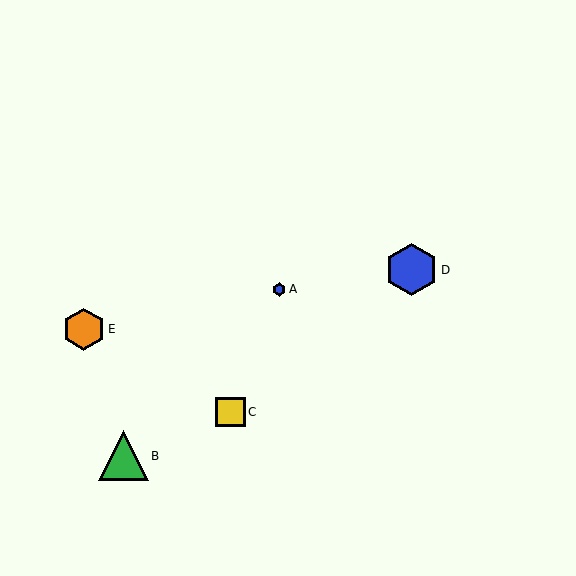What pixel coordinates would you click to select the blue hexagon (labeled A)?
Click at (279, 289) to select the blue hexagon A.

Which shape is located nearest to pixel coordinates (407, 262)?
The blue hexagon (labeled D) at (411, 270) is nearest to that location.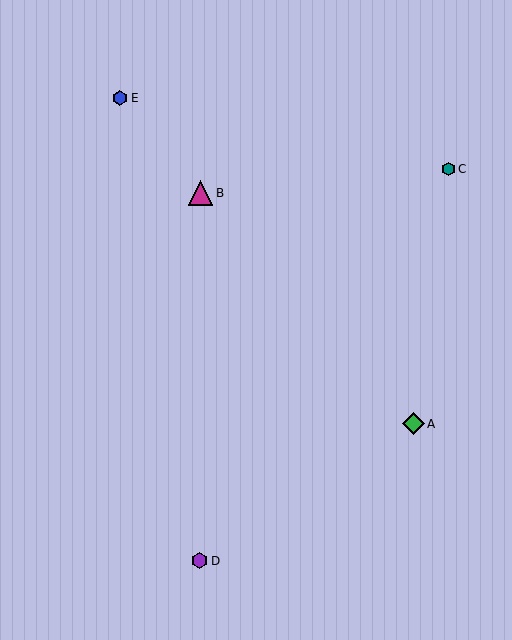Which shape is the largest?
The magenta triangle (labeled B) is the largest.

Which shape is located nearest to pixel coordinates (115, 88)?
The blue hexagon (labeled E) at (120, 98) is nearest to that location.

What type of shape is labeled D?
Shape D is a purple hexagon.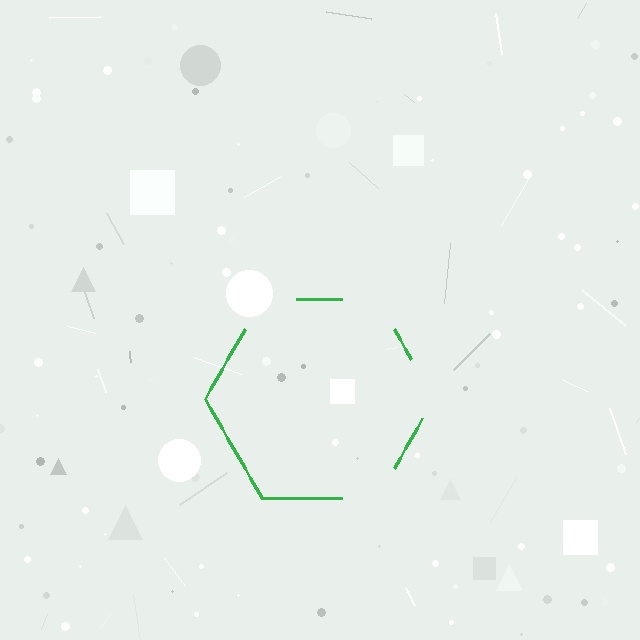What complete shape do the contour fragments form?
The contour fragments form a hexagon.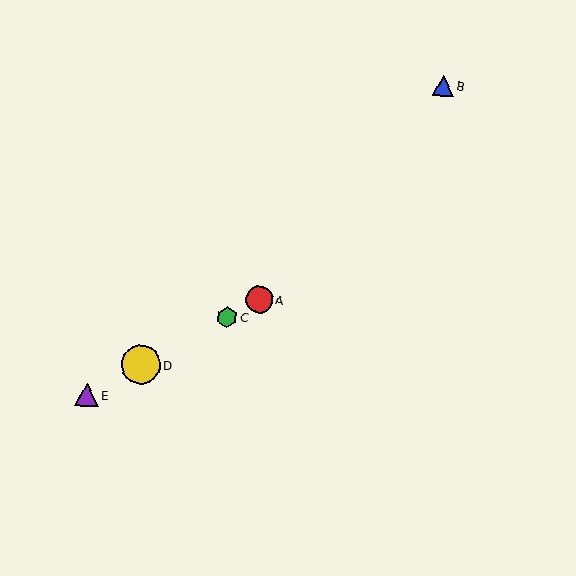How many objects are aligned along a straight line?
4 objects (A, C, D, E) are aligned along a straight line.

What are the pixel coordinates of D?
Object D is at (141, 365).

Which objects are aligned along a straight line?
Objects A, C, D, E are aligned along a straight line.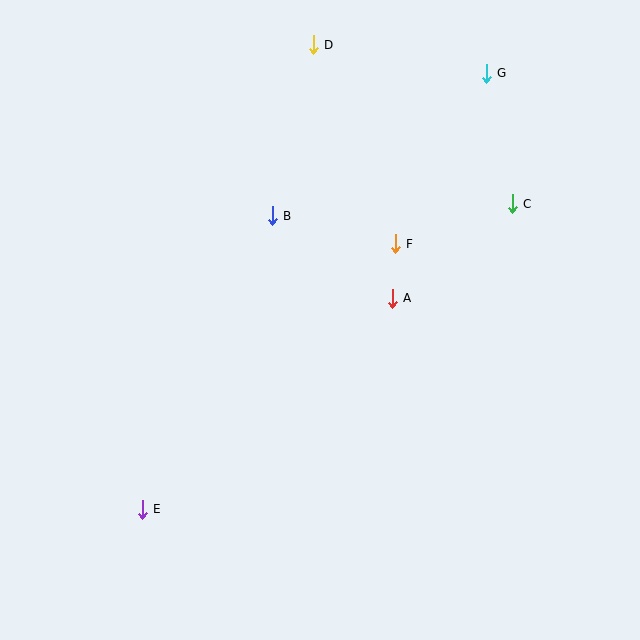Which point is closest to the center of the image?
Point A at (392, 298) is closest to the center.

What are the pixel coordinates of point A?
Point A is at (392, 298).